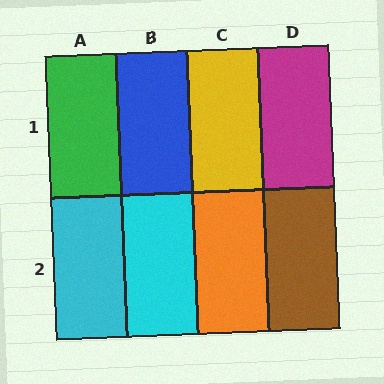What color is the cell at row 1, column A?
Green.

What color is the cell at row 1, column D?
Magenta.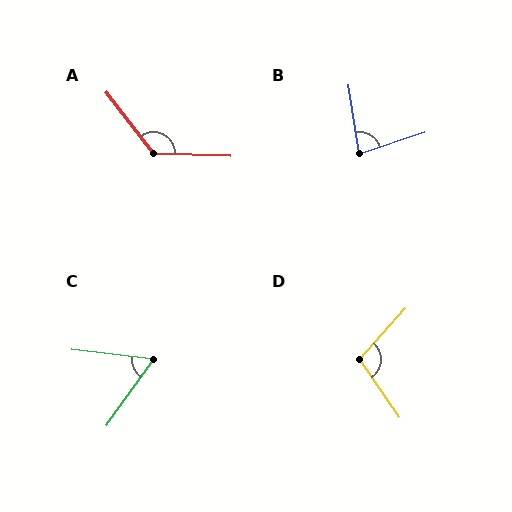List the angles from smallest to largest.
C (61°), B (81°), D (103°), A (130°).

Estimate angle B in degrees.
Approximately 81 degrees.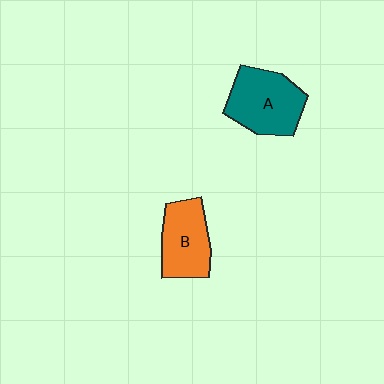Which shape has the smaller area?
Shape B (orange).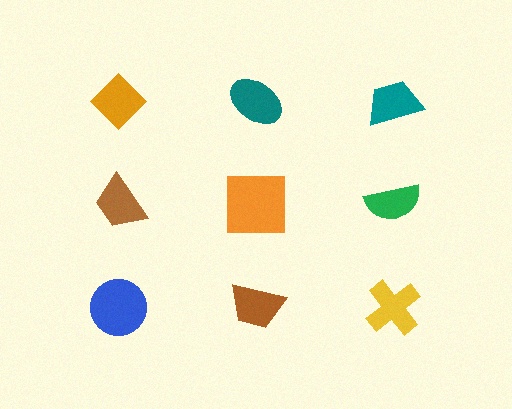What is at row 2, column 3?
A green semicircle.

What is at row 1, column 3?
A teal trapezoid.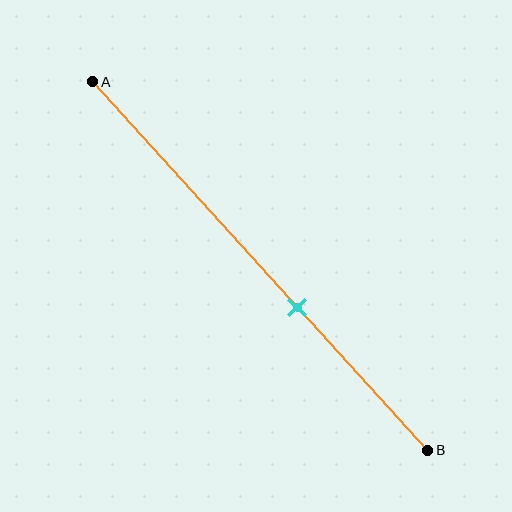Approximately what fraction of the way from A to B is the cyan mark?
The cyan mark is approximately 60% of the way from A to B.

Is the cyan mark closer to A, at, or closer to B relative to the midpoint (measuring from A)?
The cyan mark is closer to point B than the midpoint of segment AB.